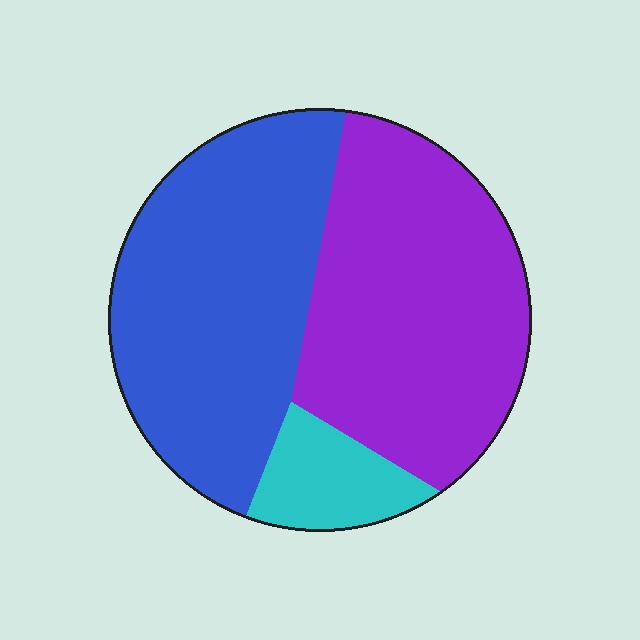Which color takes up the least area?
Cyan, at roughly 10%.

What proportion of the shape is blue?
Blue takes up between a third and a half of the shape.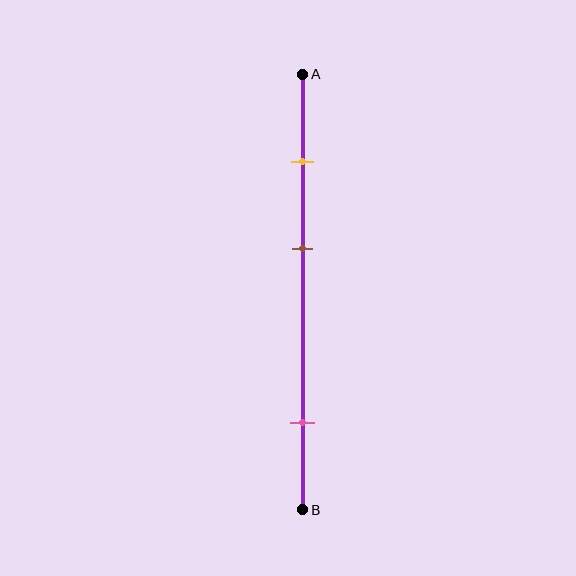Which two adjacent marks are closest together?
The yellow and brown marks are the closest adjacent pair.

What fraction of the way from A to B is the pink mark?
The pink mark is approximately 80% (0.8) of the way from A to B.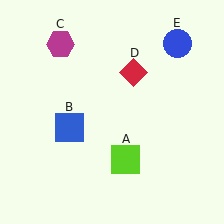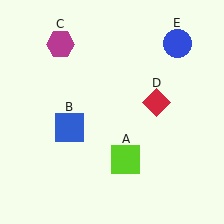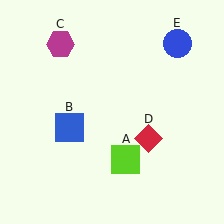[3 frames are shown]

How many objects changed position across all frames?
1 object changed position: red diamond (object D).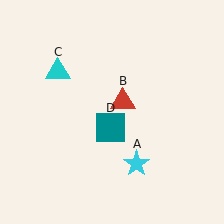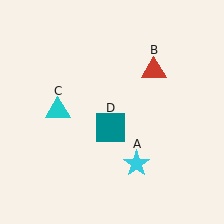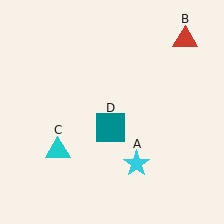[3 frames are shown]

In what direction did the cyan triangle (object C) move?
The cyan triangle (object C) moved down.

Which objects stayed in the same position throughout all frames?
Cyan star (object A) and teal square (object D) remained stationary.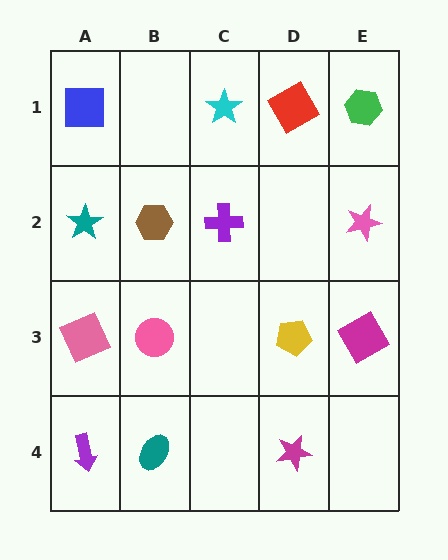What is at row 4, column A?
A purple arrow.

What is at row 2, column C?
A purple cross.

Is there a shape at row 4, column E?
No, that cell is empty.